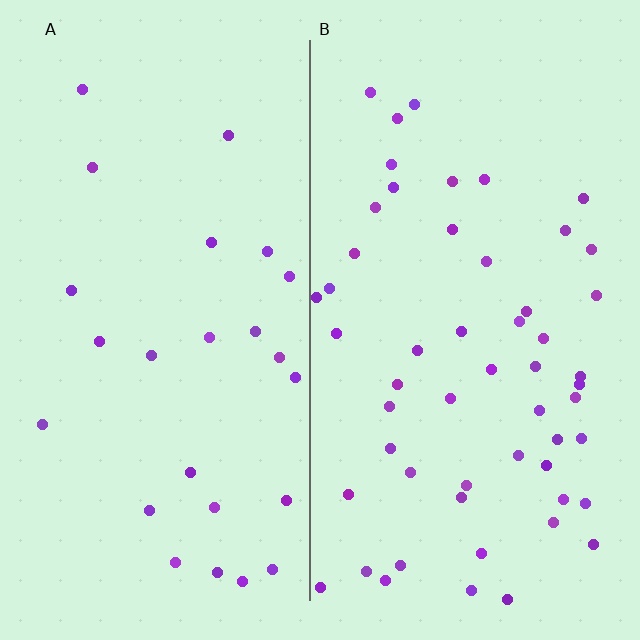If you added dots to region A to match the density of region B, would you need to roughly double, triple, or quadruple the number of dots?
Approximately double.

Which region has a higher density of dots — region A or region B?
B (the right).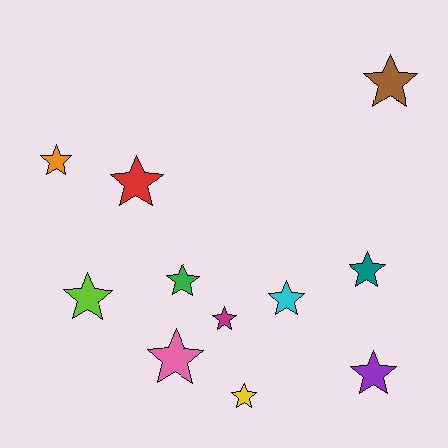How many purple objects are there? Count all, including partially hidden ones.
There is 1 purple object.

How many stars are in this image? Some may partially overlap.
There are 11 stars.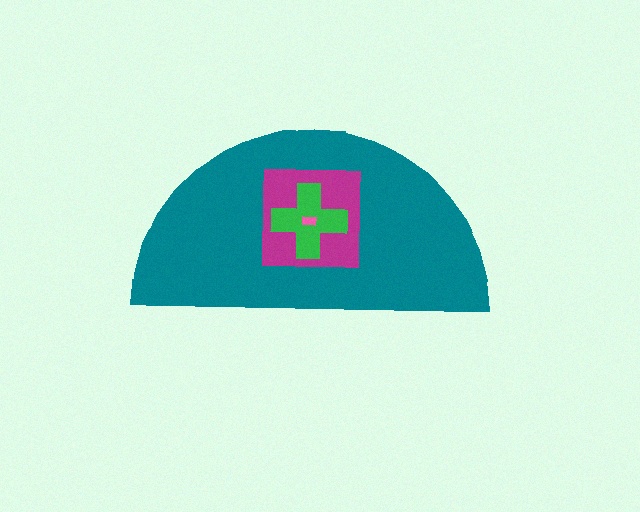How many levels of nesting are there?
4.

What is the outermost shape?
The teal semicircle.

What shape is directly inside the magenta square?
The green cross.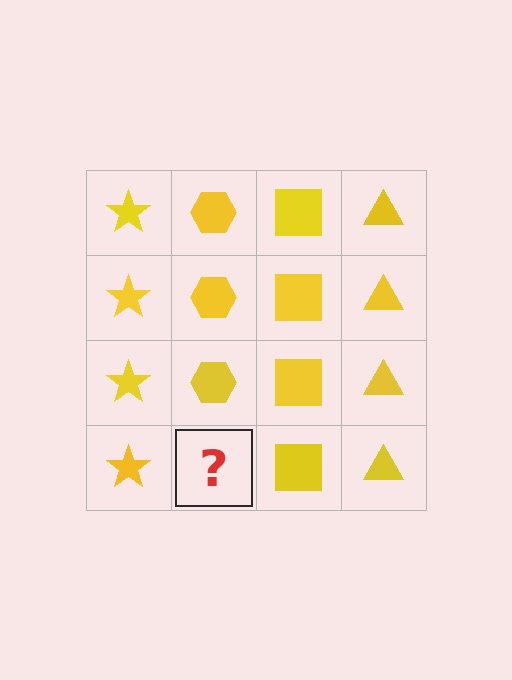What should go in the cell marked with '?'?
The missing cell should contain a yellow hexagon.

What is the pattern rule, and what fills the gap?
The rule is that each column has a consistent shape. The gap should be filled with a yellow hexagon.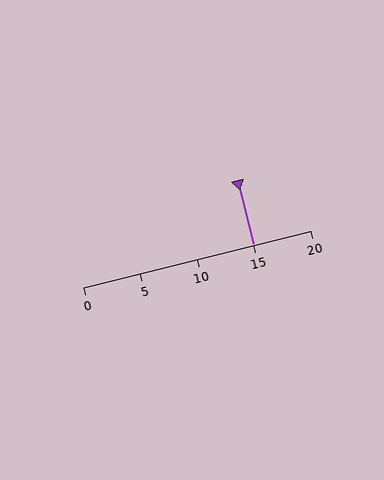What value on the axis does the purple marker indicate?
The marker indicates approximately 15.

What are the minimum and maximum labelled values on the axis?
The axis runs from 0 to 20.